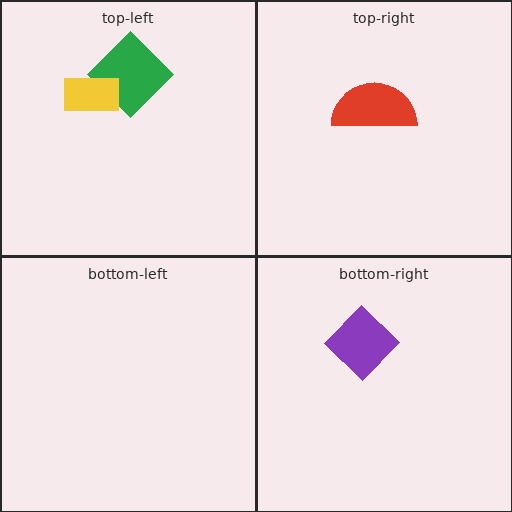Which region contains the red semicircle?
The top-right region.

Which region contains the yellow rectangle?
The top-left region.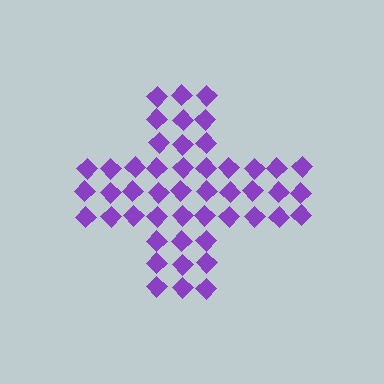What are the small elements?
The small elements are diamonds.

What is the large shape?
The large shape is a cross.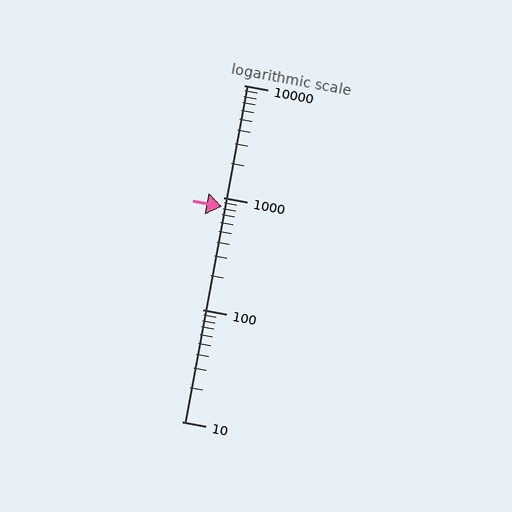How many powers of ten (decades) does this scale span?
The scale spans 3 decades, from 10 to 10000.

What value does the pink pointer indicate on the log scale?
The pointer indicates approximately 820.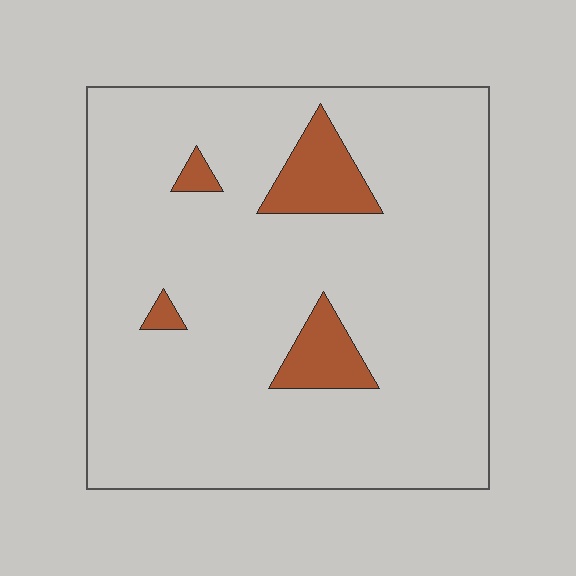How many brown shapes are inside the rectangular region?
4.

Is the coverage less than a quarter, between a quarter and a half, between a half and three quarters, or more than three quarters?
Less than a quarter.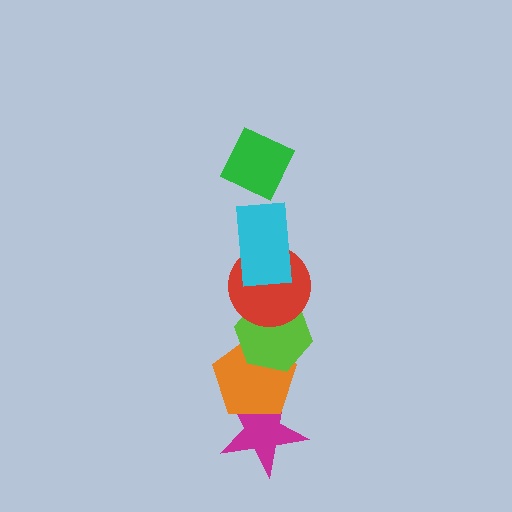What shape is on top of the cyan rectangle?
The green diamond is on top of the cyan rectangle.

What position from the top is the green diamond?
The green diamond is 1st from the top.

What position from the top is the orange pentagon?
The orange pentagon is 5th from the top.